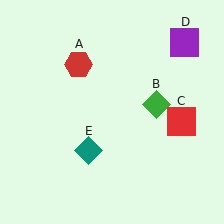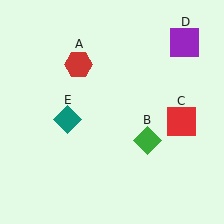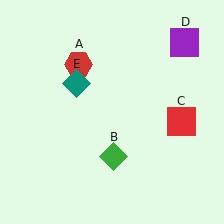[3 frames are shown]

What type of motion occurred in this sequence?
The green diamond (object B), teal diamond (object E) rotated clockwise around the center of the scene.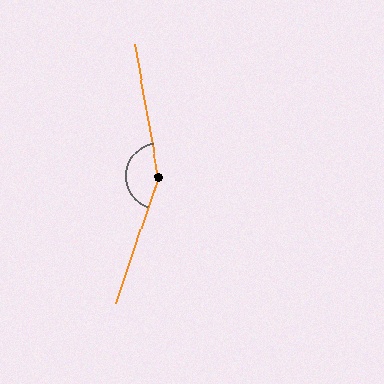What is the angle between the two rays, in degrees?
Approximately 151 degrees.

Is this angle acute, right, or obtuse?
It is obtuse.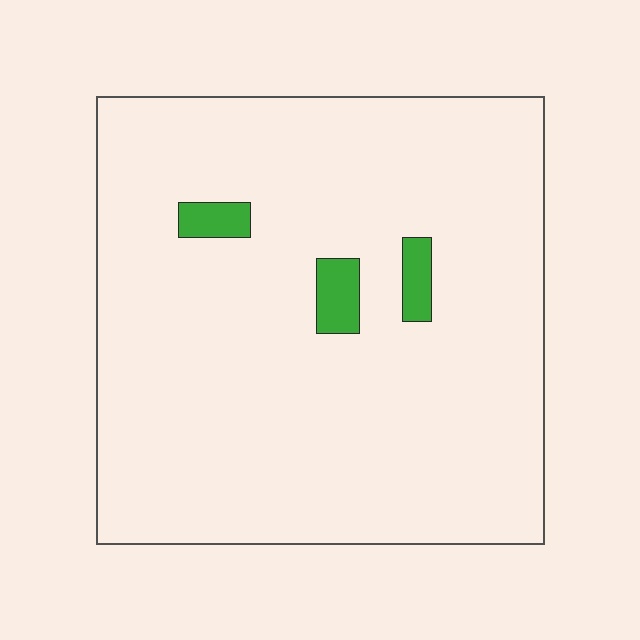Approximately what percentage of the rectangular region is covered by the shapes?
Approximately 5%.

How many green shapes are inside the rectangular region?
3.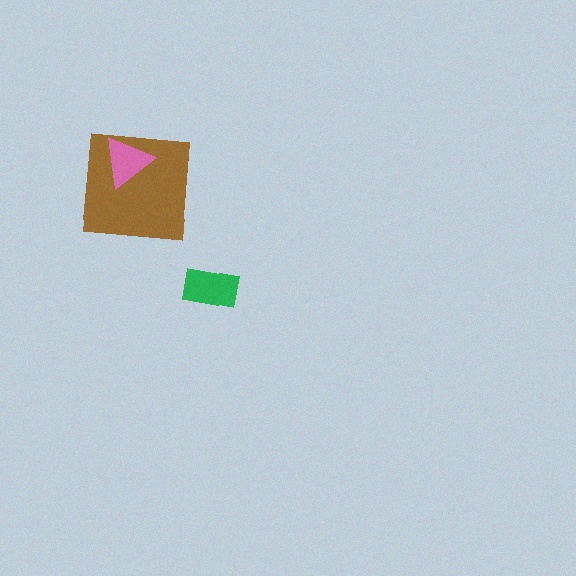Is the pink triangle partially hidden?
No, no other shape covers it.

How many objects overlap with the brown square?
1 object overlaps with the brown square.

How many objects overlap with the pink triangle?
1 object overlaps with the pink triangle.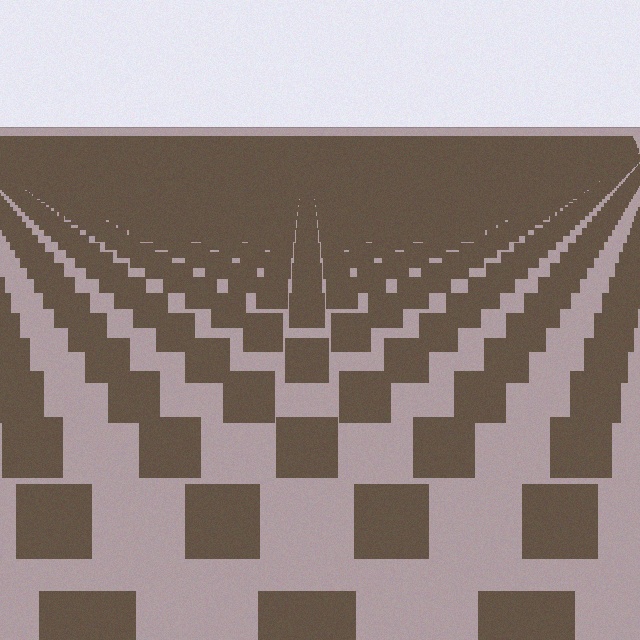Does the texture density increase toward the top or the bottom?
Density increases toward the top.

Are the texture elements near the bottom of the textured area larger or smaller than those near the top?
Larger. Near the bottom, elements are closer to the viewer and appear at a bigger on-screen size.